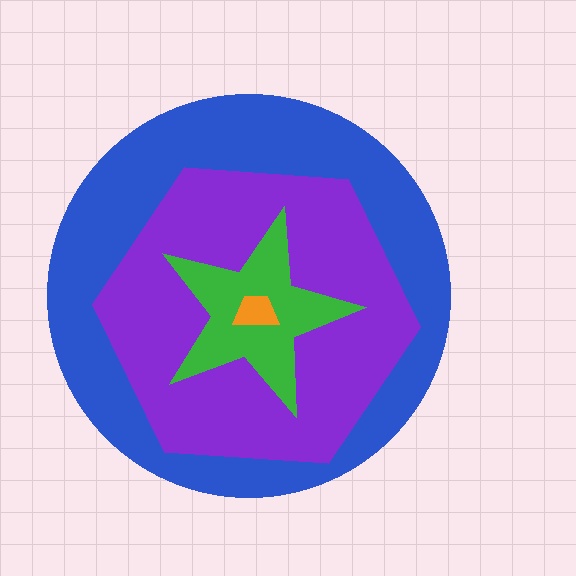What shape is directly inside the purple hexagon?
The green star.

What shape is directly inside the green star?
The orange trapezoid.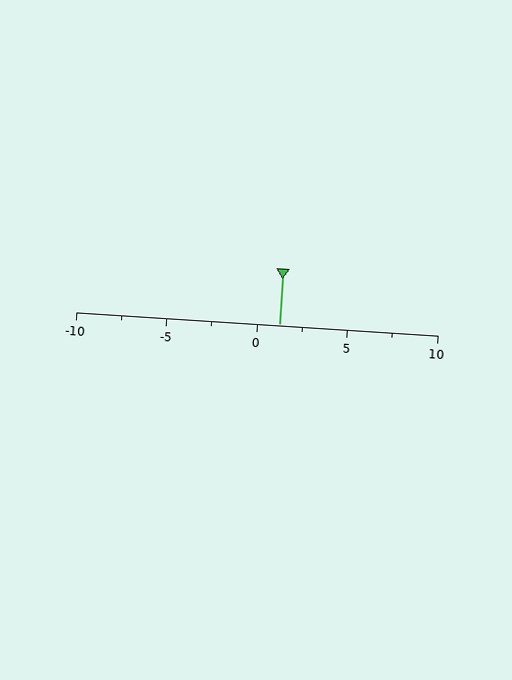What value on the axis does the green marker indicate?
The marker indicates approximately 1.2.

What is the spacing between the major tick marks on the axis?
The major ticks are spaced 5 apart.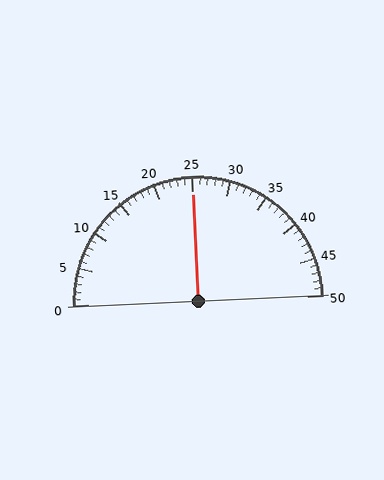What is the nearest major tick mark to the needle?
The nearest major tick mark is 25.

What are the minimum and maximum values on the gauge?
The gauge ranges from 0 to 50.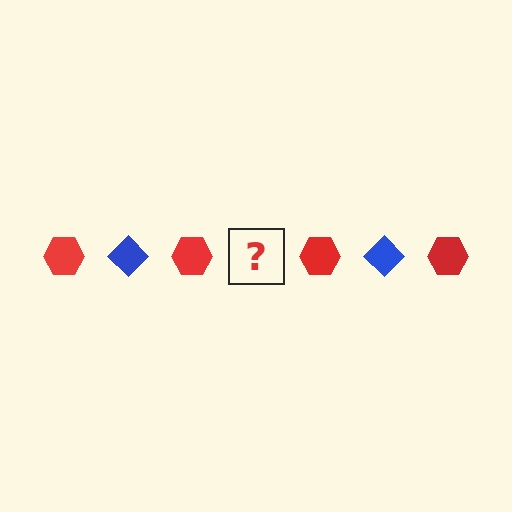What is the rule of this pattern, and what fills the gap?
The rule is that the pattern alternates between red hexagon and blue diamond. The gap should be filled with a blue diamond.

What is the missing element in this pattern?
The missing element is a blue diamond.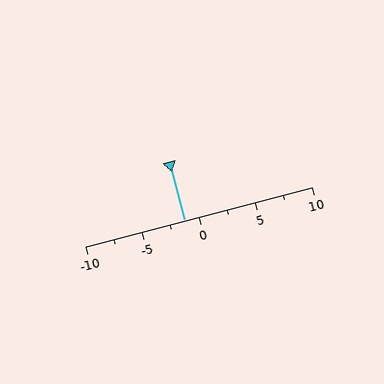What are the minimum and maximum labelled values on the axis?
The axis runs from -10 to 10.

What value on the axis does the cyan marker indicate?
The marker indicates approximately -1.2.